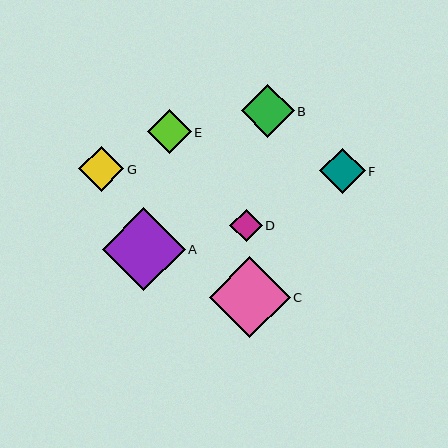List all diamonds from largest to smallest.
From largest to smallest: A, C, B, G, F, E, D.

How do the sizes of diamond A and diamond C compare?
Diamond A and diamond C are approximately the same size.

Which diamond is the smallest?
Diamond D is the smallest with a size of approximately 32 pixels.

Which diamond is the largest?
Diamond A is the largest with a size of approximately 82 pixels.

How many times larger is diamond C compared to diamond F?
Diamond C is approximately 1.8 times the size of diamond F.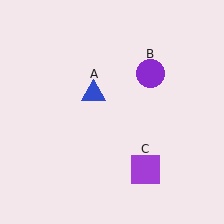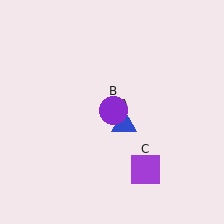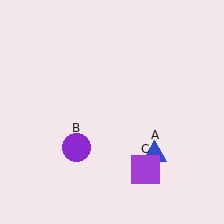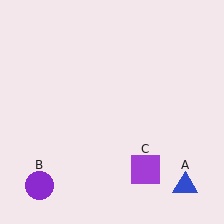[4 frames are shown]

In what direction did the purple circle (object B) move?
The purple circle (object B) moved down and to the left.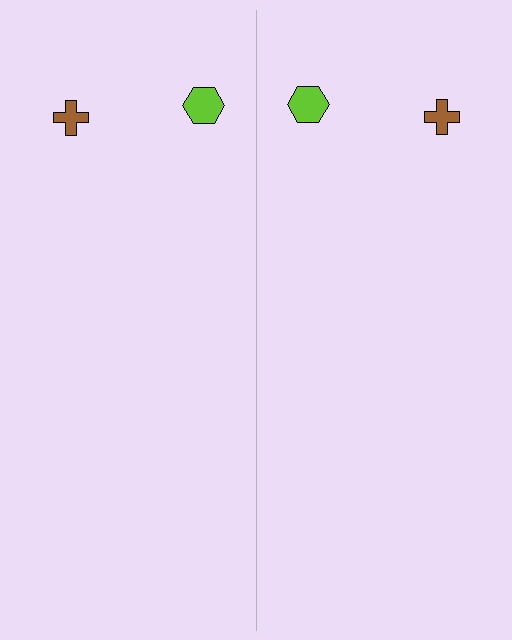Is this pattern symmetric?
Yes, this pattern has bilateral (reflection) symmetry.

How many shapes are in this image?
There are 4 shapes in this image.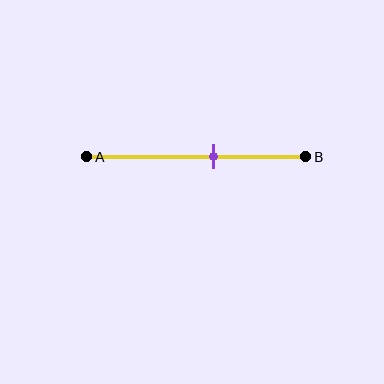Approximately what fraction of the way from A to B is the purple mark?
The purple mark is approximately 60% of the way from A to B.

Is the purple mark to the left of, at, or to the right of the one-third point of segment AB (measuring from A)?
The purple mark is to the right of the one-third point of segment AB.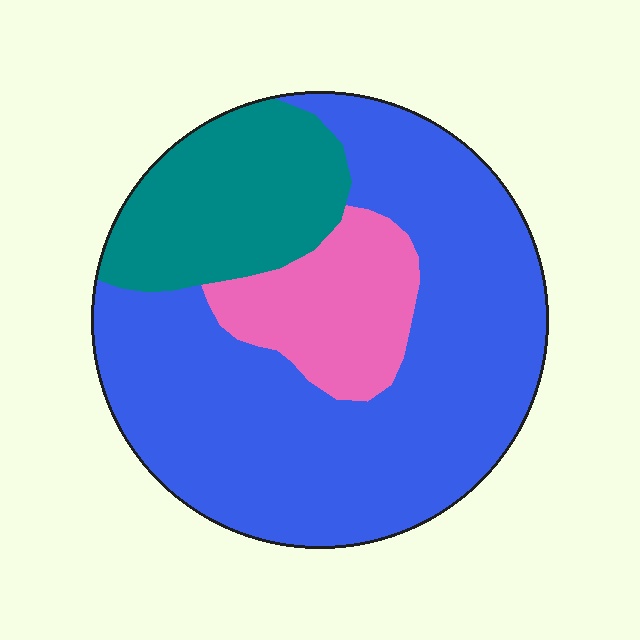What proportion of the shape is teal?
Teal takes up about one fifth (1/5) of the shape.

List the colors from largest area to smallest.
From largest to smallest: blue, teal, pink.